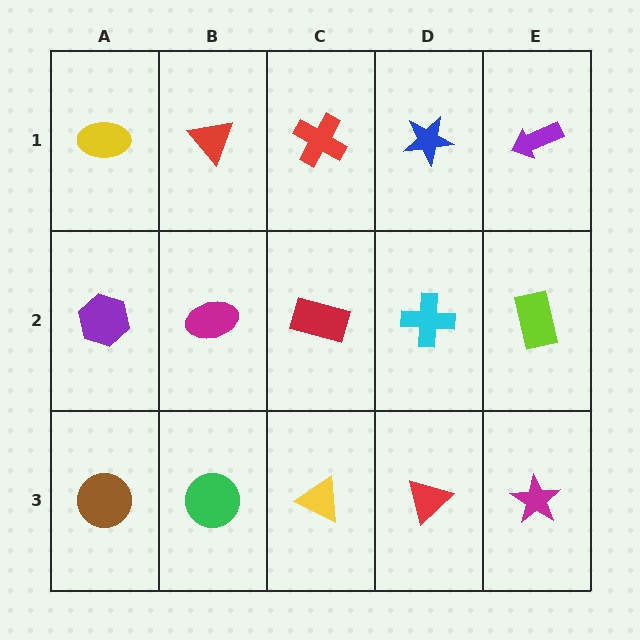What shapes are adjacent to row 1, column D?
A cyan cross (row 2, column D), a red cross (row 1, column C), a purple arrow (row 1, column E).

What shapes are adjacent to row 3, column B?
A magenta ellipse (row 2, column B), a brown circle (row 3, column A), a yellow triangle (row 3, column C).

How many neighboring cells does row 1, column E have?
2.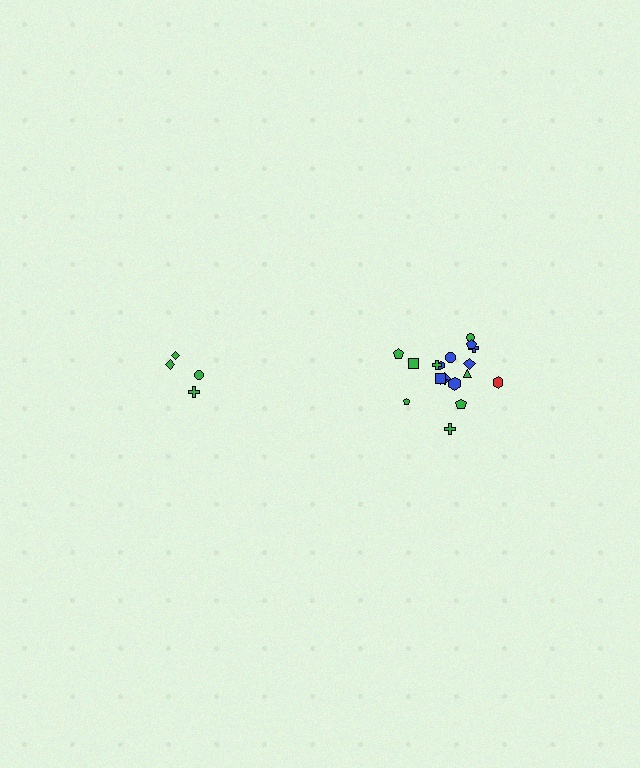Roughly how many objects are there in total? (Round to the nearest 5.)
Roughly 20 objects in total.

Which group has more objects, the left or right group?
The right group.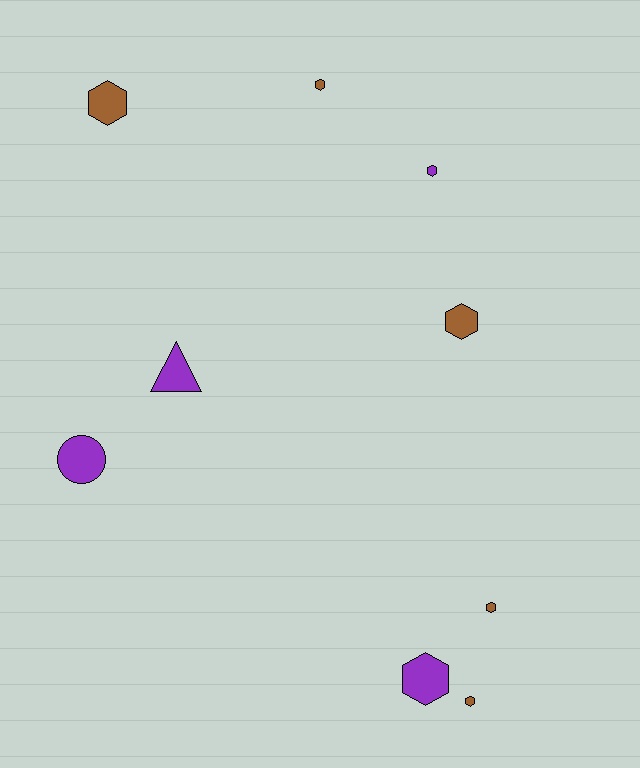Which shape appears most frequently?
Hexagon, with 7 objects.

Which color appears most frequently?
Brown, with 5 objects.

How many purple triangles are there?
There is 1 purple triangle.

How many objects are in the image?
There are 9 objects.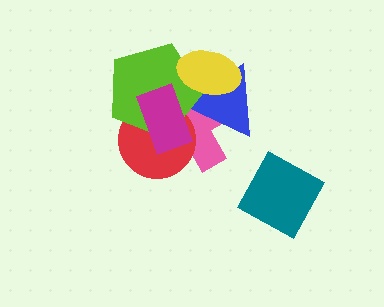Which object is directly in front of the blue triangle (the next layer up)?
The lime pentagon is directly in front of the blue triangle.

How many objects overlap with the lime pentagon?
5 objects overlap with the lime pentagon.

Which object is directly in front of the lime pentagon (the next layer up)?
The yellow ellipse is directly in front of the lime pentagon.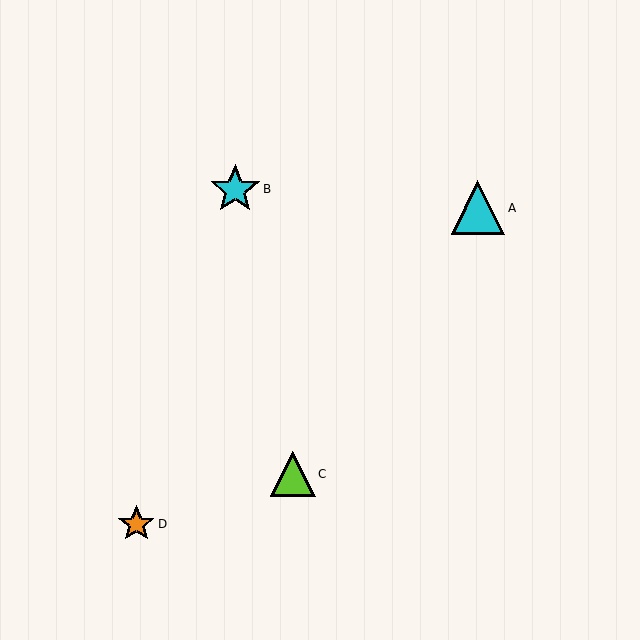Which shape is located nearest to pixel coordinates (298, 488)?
The lime triangle (labeled C) at (293, 474) is nearest to that location.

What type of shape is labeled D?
Shape D is an orange star.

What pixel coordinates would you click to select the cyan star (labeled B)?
Click at (235, 189) to select the cyan star B.